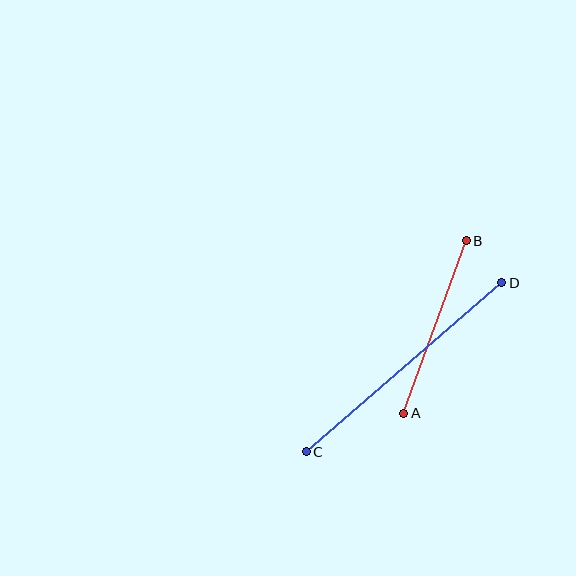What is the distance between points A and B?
The distance is approximately 184 pixels.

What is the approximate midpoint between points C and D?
The midpoint is at approximately (404, 367) pixels.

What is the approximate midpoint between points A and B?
The midpoint is at approximately (435, 327) pixels.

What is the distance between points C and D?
The distance is approximately 258 pixels.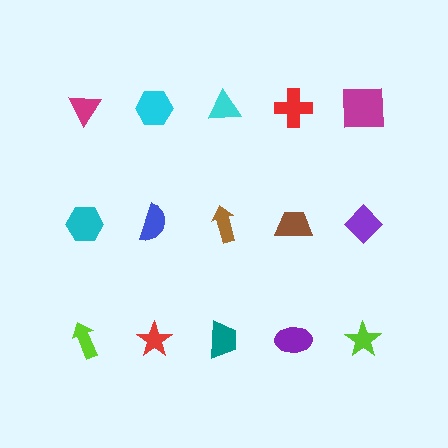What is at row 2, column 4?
A brown trapezoid.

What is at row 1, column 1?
A magenta triangle.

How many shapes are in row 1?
5 shapes.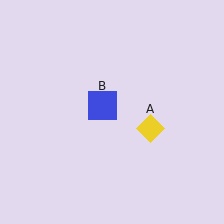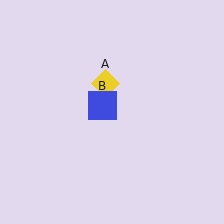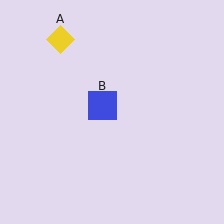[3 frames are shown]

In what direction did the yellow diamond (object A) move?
The yellow diamond (object A) moved up and to the left.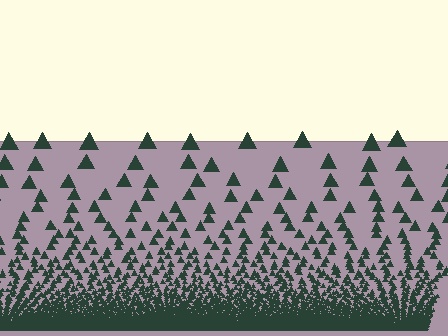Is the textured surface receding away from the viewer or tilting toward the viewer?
The surface appears to tilt toward the viewer. Texture elements get larger and sparser toward the top.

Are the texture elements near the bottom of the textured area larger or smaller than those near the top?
Smaller. The gradient is inverted — elements near the bottom are smaller and denser.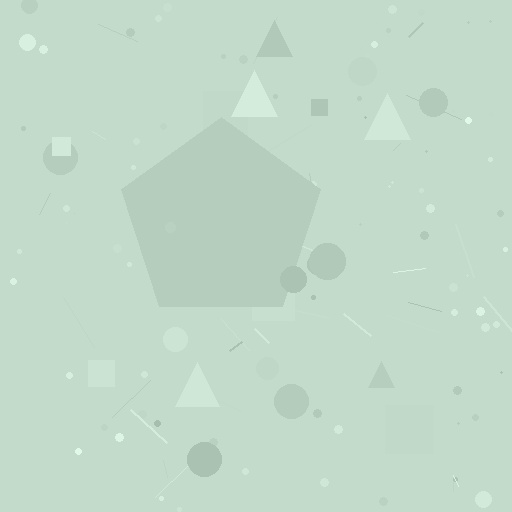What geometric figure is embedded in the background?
A pentagon is embedded in the background.